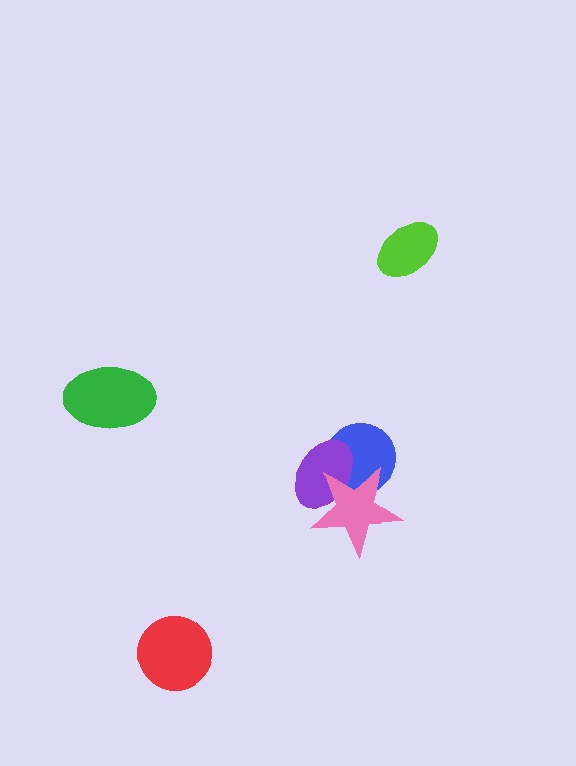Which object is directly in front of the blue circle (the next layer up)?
The purple ellipse is directly in front of the blue circle.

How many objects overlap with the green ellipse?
0 objects overlap with the green ellipse.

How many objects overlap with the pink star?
2 objects overlap with the pink star.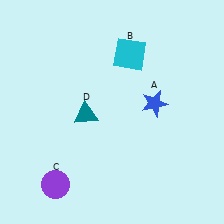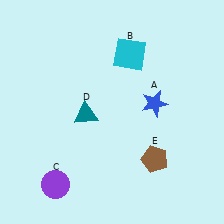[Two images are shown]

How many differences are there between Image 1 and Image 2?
There is 1 difference between the two images.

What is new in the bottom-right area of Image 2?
A brown pentagon (E) was added in the bottom-right area of Image 2.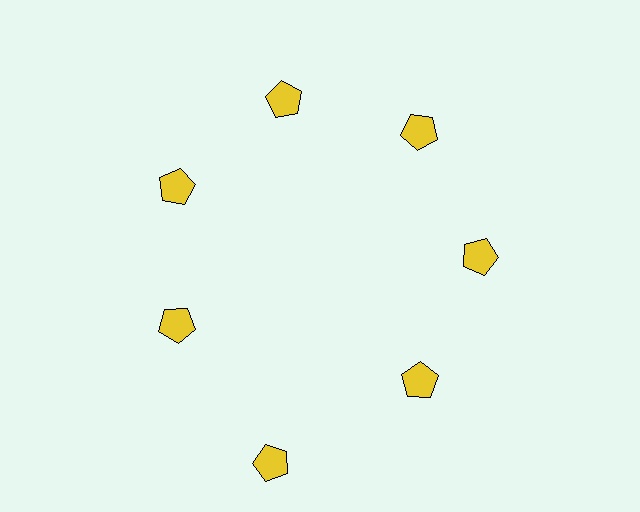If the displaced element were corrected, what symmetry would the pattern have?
It would have 7-fold rotational symmetry — the pattern would map onto itself every 51 degrees.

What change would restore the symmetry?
The symmetry would be restored by moving it inward, back onto the ring so that all 7 pentagons sit at equal angles and equal distance from the center.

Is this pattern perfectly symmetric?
No. The 7 yellow pentagons are arranged in a ring, but one element near the 6 o'clock position is pushed outward from the center, breaking the 7-fold rotational symmetry.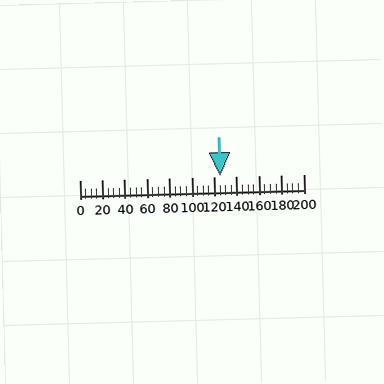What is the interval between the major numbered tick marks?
The major tick marks are spaced 20 units apart.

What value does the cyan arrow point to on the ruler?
The cyan arrow points to approximately 125.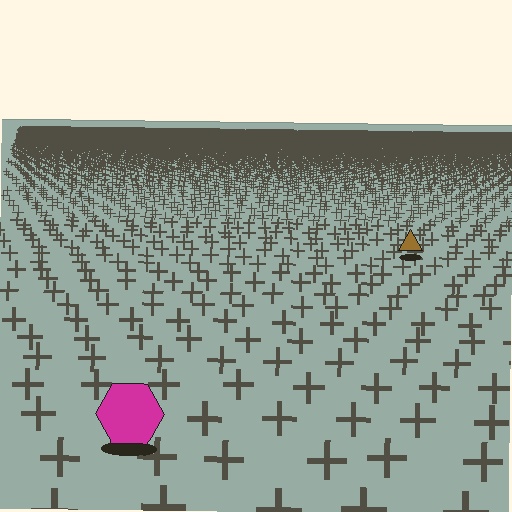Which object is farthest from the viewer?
The brown triangle is farthest from the viewer. It appears smaller and the ground texture around it is denser.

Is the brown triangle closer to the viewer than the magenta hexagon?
No. The magenta hexagon is closer — you can tell from the texture gradient: the ground texture is coarser near it.